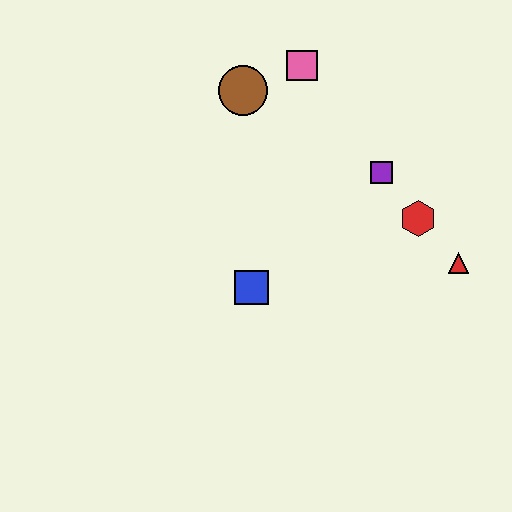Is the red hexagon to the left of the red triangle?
Yes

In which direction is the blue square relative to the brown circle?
The blue square is below the brown circle.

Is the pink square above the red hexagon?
Yes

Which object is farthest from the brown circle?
The red triangle is farthest from the brown circle.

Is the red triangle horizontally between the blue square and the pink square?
No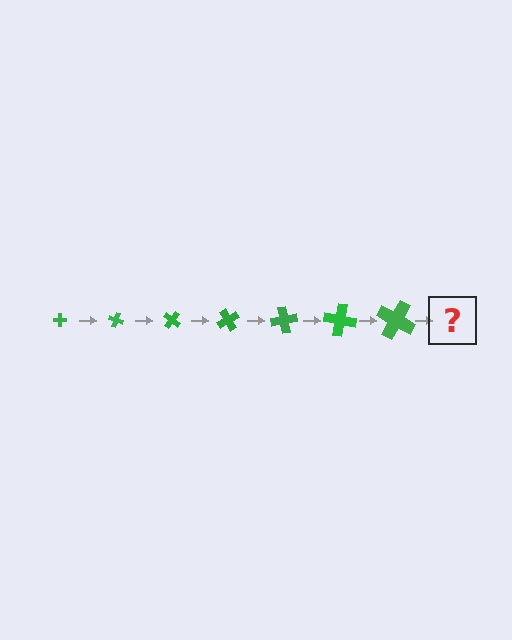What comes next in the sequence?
The next element should be a cross, larger than the previous one and rotated 140 degrees from the start.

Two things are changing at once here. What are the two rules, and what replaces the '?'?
The two rules are that the cross grows larger each step and it rotates 20 degrees each step. The '?' should be a cross, larger than the previous one and rotated 140 degrees from the start.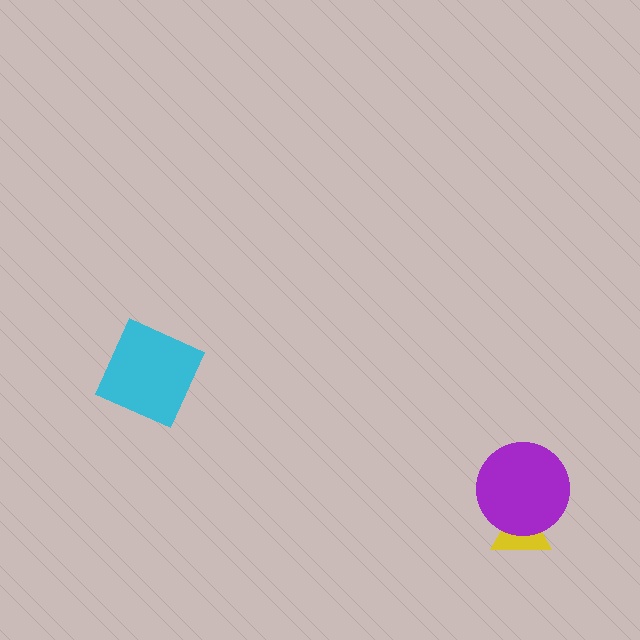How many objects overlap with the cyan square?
0 objects overlap with the cyan square.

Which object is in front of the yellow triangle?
The purple circle is in front of the yellow triangle.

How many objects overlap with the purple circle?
1 object overlaps with the purple circle.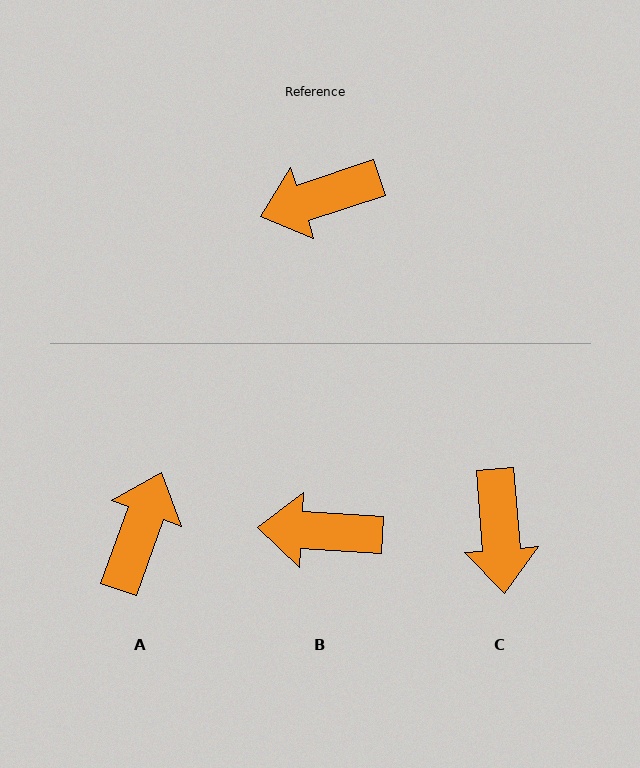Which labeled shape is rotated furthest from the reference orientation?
A, about 128 degrees away.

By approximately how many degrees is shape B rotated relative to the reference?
Approximately 22 degrees clockwise.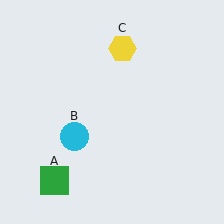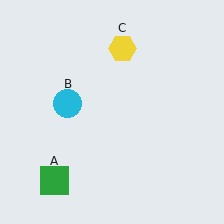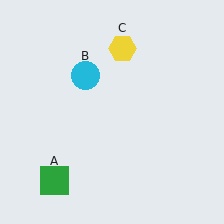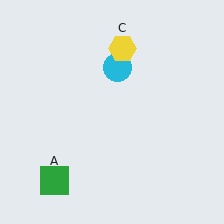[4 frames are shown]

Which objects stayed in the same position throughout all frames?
Green square (object A) and yellow hexagon (object C) remained stationary.